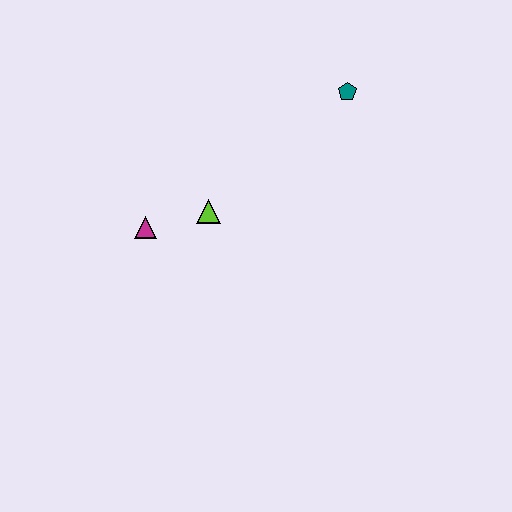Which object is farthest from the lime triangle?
The teal pentagon is farthest from the lime triangle.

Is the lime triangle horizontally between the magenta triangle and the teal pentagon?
Yes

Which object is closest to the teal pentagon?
The lime triangle is closest to the teal pentagon.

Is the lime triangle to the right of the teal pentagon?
No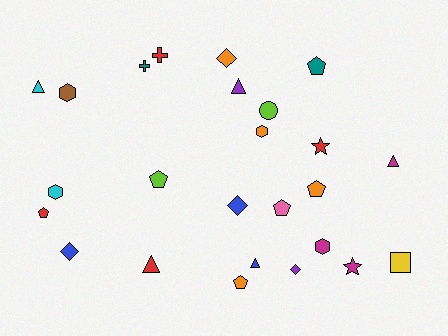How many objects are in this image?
There are 25 objects.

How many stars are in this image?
There are 2 stars.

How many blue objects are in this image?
There are 3 blue objects.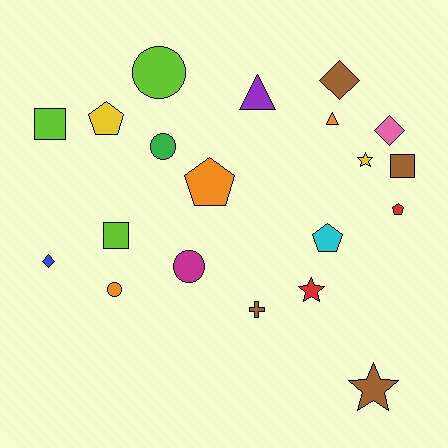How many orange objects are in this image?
There are 3 orange objects.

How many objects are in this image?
There are 20 objects.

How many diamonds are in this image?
There are 3 diamonds.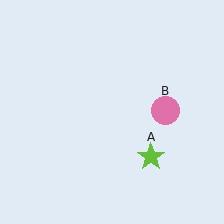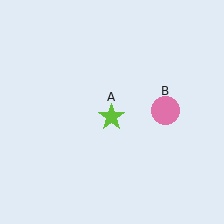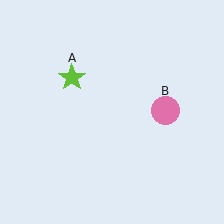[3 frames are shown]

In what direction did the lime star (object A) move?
The lime star (object A) moved up and to the left.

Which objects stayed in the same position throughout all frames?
Pink circle (object B) remained stationary.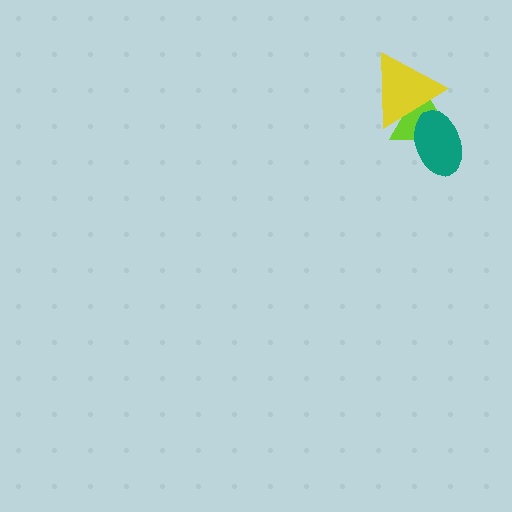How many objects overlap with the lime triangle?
2 objects overlap with the lime triangle.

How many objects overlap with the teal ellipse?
2 objects overlap with the teal ellipse.